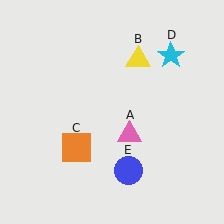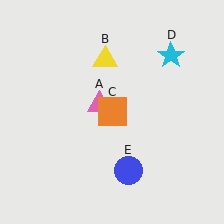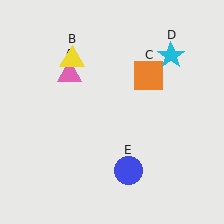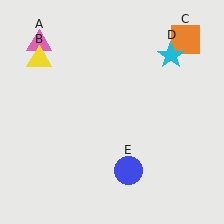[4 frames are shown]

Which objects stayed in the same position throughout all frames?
Cyan star (object D) and blue circle (object E) remained stationary.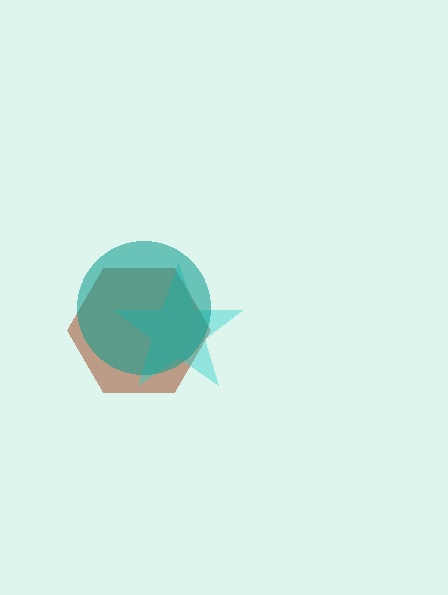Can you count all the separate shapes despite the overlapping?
Yes, there are 3 separate shapes.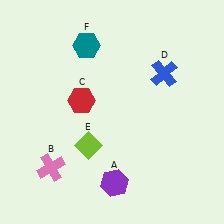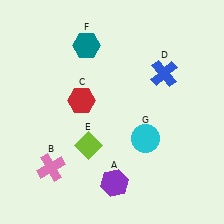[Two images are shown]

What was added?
A cyan circle (G) was added in Image 2.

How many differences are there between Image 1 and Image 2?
There is 1 difference between the two images.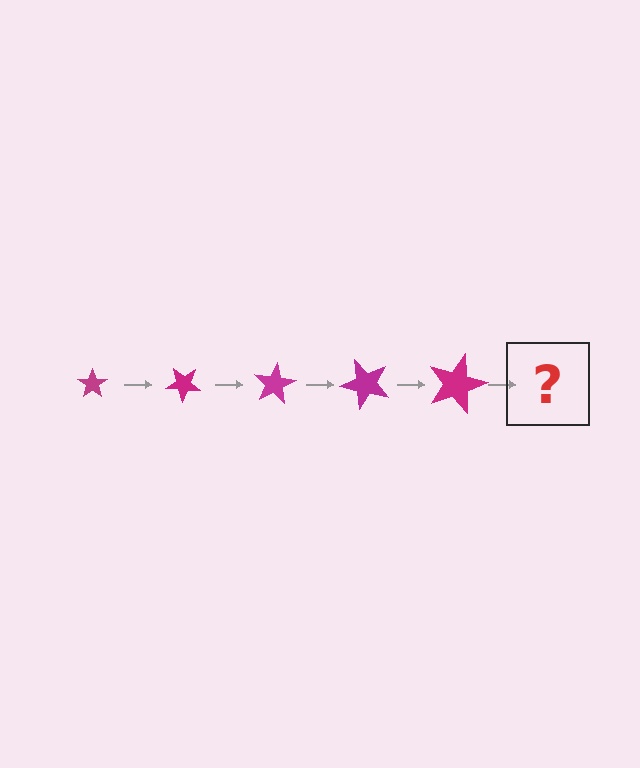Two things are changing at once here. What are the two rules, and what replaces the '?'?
The two rules are that the star grows larger each step and it rotates 40 degrees each step. The '?' should be a star, larger than the previous one and rotated 200 degrees from the start.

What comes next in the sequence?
The next element should be a star, larger than the previous one and rotated 200 degrees from the start.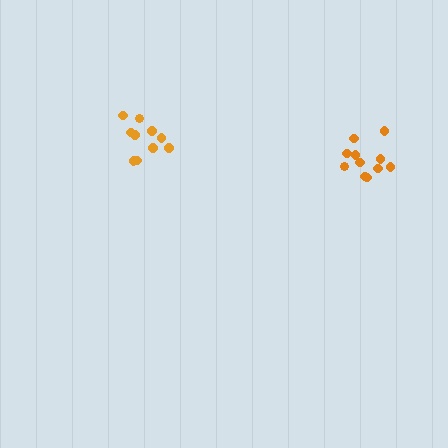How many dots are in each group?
Group 1: 11 dots, Group 2: 10 dots (21 total).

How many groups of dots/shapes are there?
There are 2 groups.